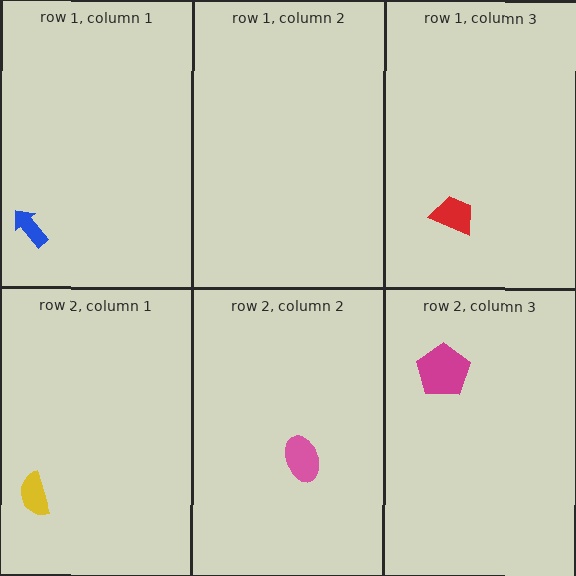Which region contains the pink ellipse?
The row 2, column 2 region.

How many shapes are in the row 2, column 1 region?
1.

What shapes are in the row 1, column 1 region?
The blue arrow.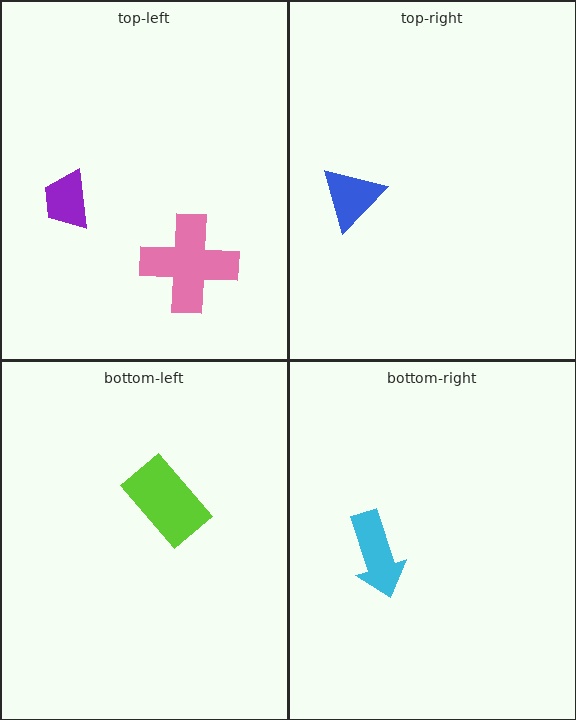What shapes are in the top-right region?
The blue triangle.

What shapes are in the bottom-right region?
The cyan arrow.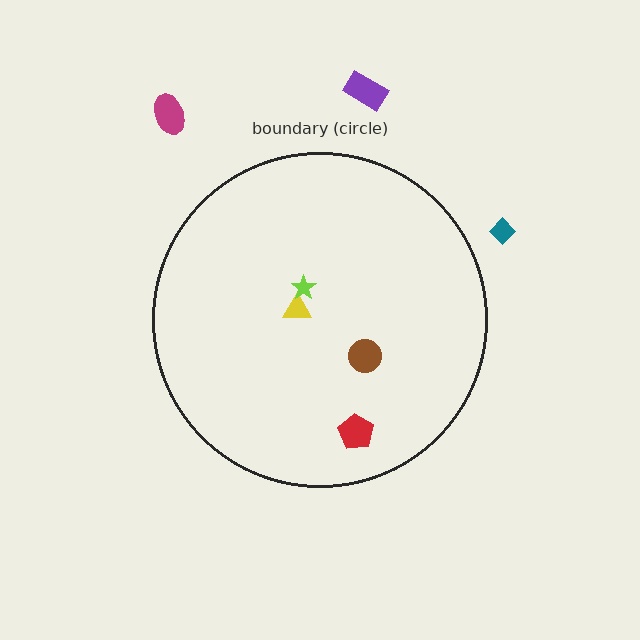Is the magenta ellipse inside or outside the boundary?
Outside.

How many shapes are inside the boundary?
4 inside, 3 outside.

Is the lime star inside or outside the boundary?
Inside.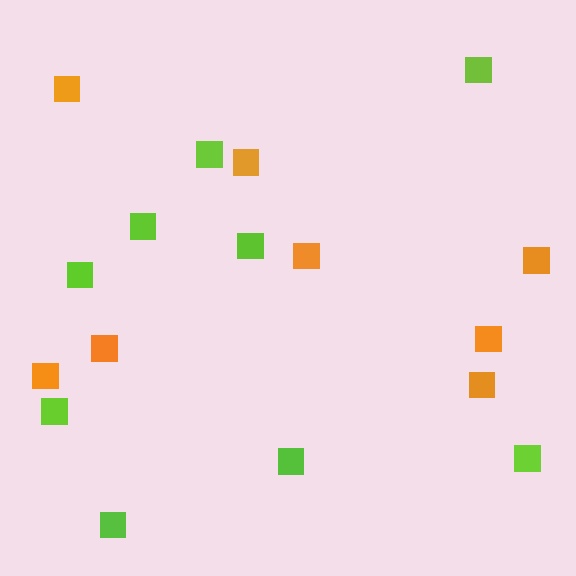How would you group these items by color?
There are 2 groups: one group of lime squares (9) and one group of orange squares (8).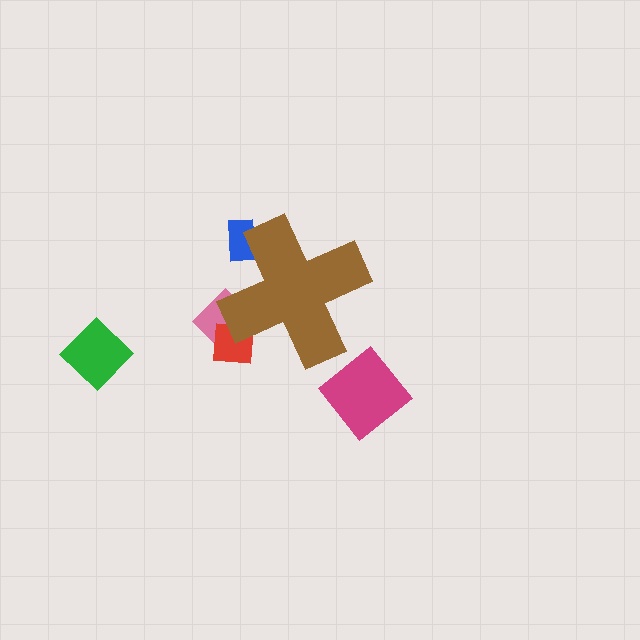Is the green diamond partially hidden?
No, the green diamond is fully visible.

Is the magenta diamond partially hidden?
No, the magenta diamond is fully visible.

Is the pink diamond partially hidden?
Yes, the pink diamond is partially hidden behind the brown cross.